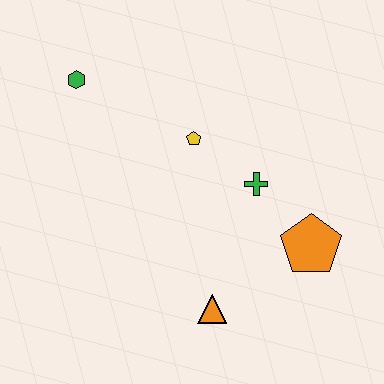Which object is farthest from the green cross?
The green hexagon is farthest from the green cross.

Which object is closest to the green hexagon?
The yellow pentagon is closest to the green hexagon.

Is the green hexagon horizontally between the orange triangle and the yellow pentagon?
No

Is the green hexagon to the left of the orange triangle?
Yes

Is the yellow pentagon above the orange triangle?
Yes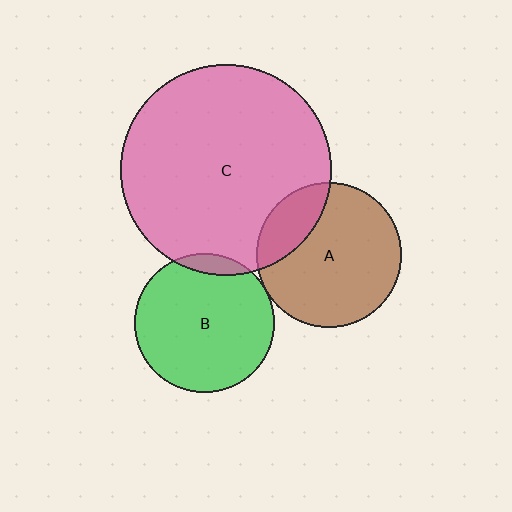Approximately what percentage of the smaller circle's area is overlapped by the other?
Approximately 20%.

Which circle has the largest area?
Circle C (pink).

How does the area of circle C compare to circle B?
Approximately 2.3 times.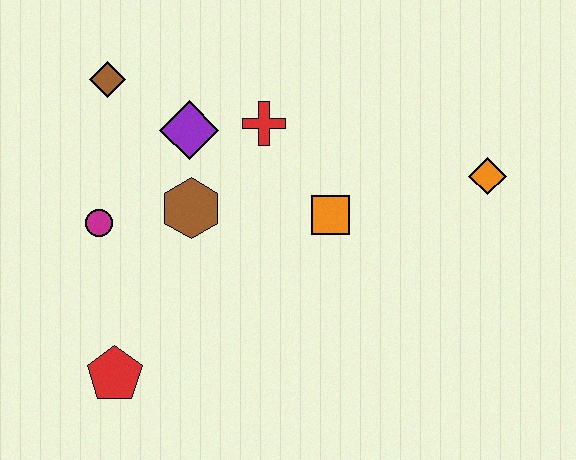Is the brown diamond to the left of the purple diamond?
Yes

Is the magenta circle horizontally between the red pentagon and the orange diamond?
No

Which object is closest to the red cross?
The purple diamond is closest to the red cross.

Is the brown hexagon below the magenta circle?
No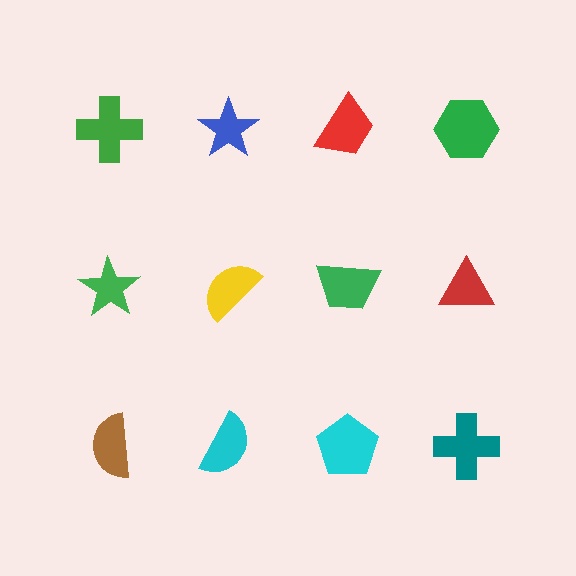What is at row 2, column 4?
A red triangle.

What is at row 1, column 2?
A blue star.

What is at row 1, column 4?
A green hexagon.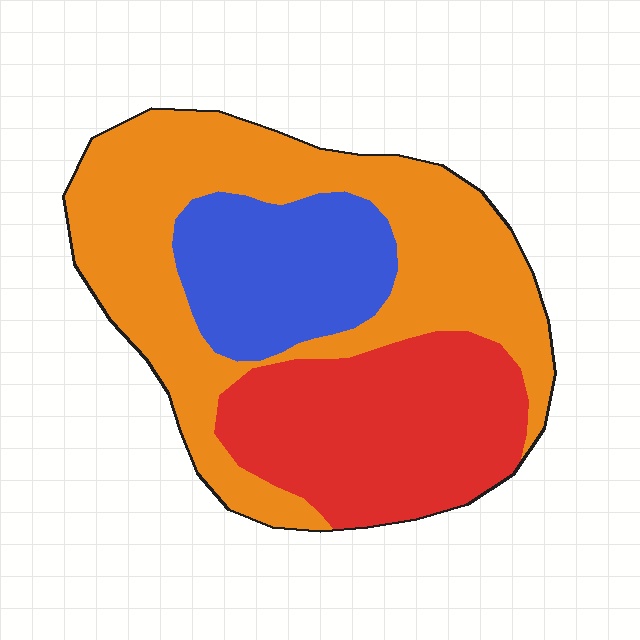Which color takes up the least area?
Blue, at roughly 20%.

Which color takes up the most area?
Orange, at roughly 50%.